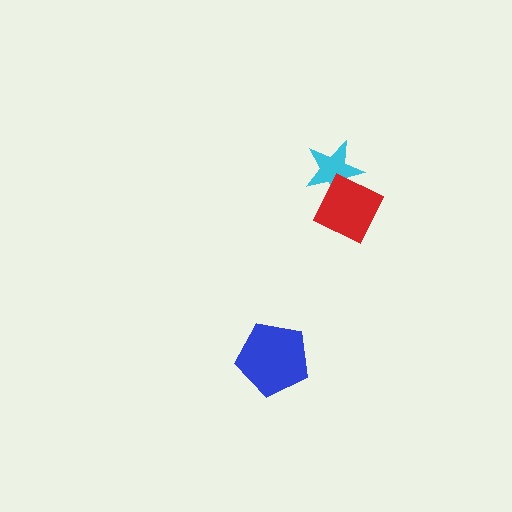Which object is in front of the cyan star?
The red diamond is in front of the cyan star.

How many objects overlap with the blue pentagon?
0 objects overlap with the blue pentagon.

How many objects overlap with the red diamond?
1 object overlaps with the red diamond.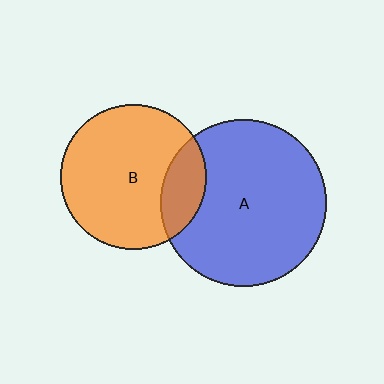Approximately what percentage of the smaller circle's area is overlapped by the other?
Approximately 20%.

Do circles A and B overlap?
Yes.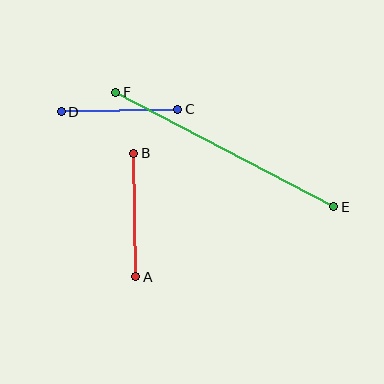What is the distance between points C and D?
The distance is approximately 116 pixels.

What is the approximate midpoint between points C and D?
The midpoint is at approximately (119, 111) pixels.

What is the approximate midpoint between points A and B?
The midpoint is at approximately (135, 215) pixels.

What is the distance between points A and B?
The distance is approximately 124 pixels.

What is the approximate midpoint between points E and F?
The midpoint is at approximately (225, 149) pixels.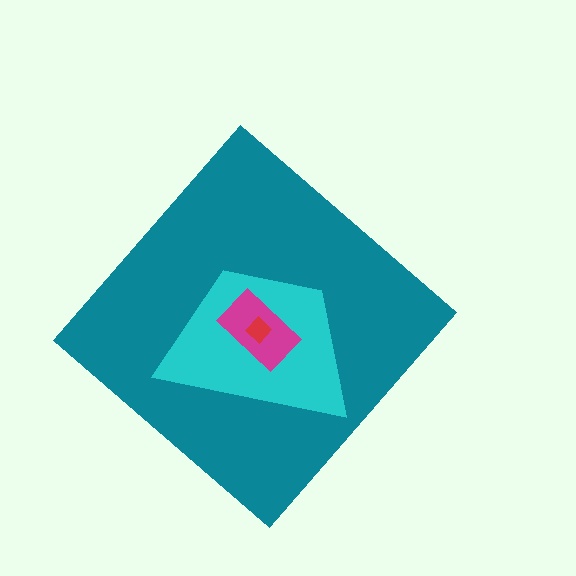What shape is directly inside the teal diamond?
The cyan trapezoid.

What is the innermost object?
The red diamond.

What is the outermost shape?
The teal diamond.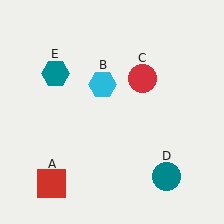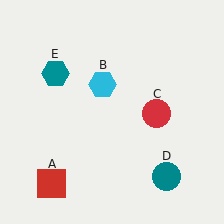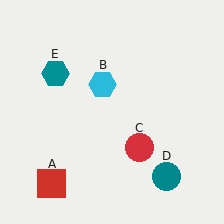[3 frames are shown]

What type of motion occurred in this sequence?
The red circle (object C) rotated clockwise around the center of the scene.